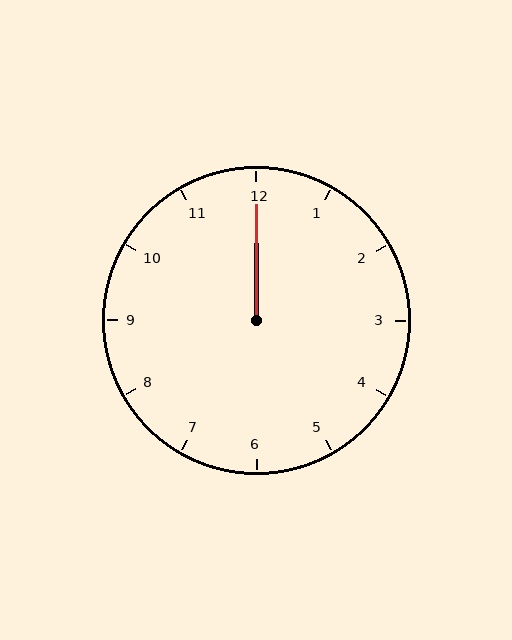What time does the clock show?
12:00.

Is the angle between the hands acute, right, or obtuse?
It is acute.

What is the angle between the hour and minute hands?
Approximately 0 degrees.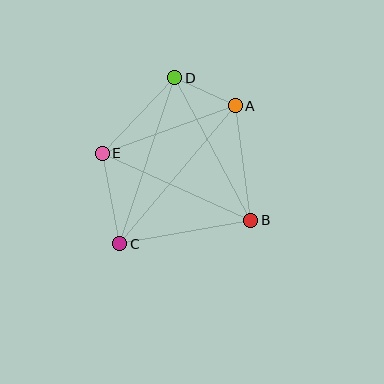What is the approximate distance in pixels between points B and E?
The distance between B and E is approximately 163 pixels.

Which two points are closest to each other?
Points A and D are closest to each other.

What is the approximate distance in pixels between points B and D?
The distance between B and D is approximately 161 pixels.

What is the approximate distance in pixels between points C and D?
The distance between C and D is approximately 175 pixels.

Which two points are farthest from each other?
Points A and C are farthest from each other.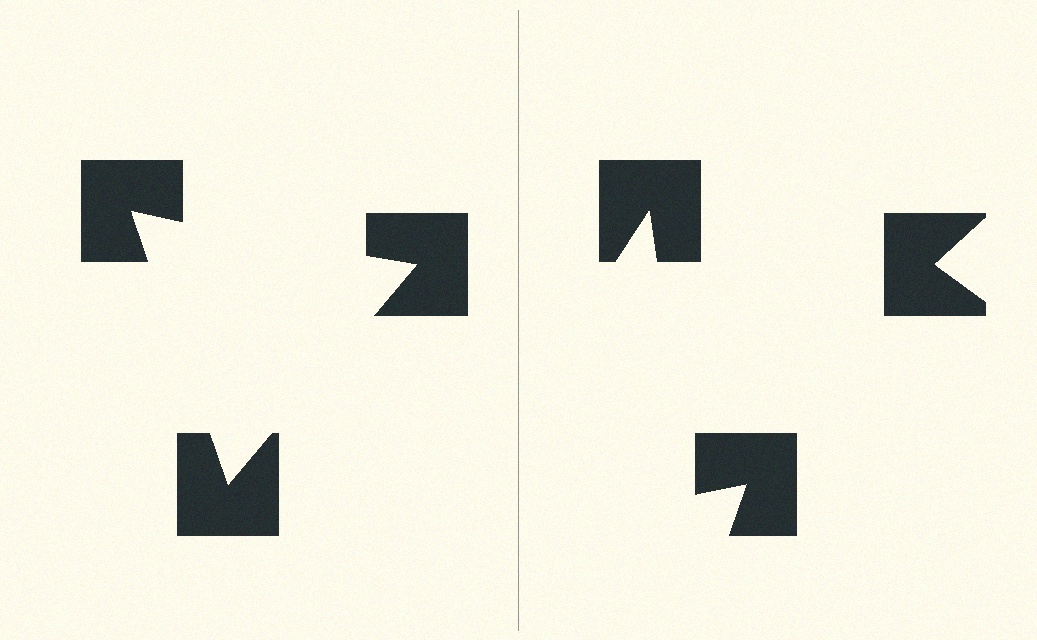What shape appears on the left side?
An illusory triangle.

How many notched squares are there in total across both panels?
6 — 3 on each side.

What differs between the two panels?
The notched squares are positioned identically on both sides; only the wedge orientations differ. On the left they align to a triangle; on the right they are misaligned.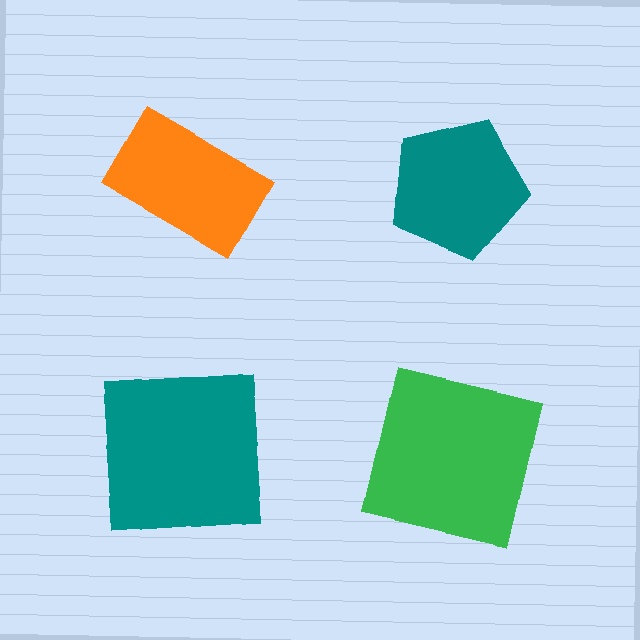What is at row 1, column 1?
An orange rectangle.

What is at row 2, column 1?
A teal square.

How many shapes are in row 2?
2 shapes.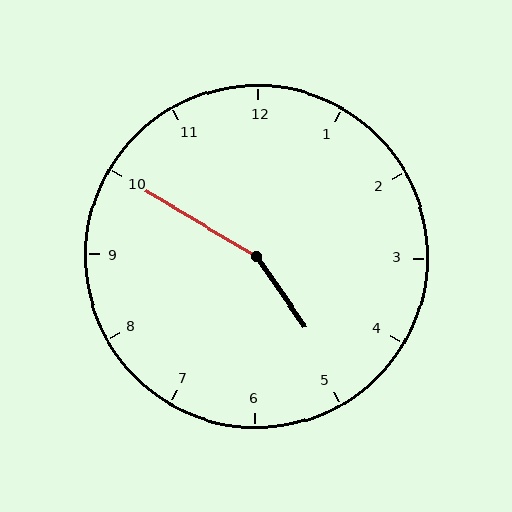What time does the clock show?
4:50.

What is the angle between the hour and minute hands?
Approximately 155 degrees.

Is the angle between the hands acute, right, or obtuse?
It is obtuse.